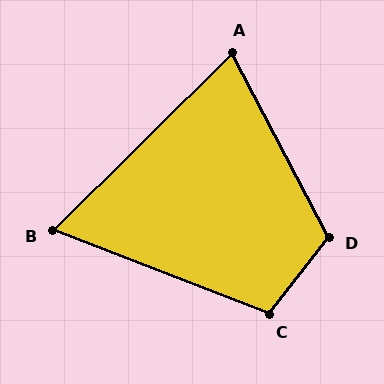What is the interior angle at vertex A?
Approximately 73 degrees (acute).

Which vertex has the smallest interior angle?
B, at approximately 66 degrees.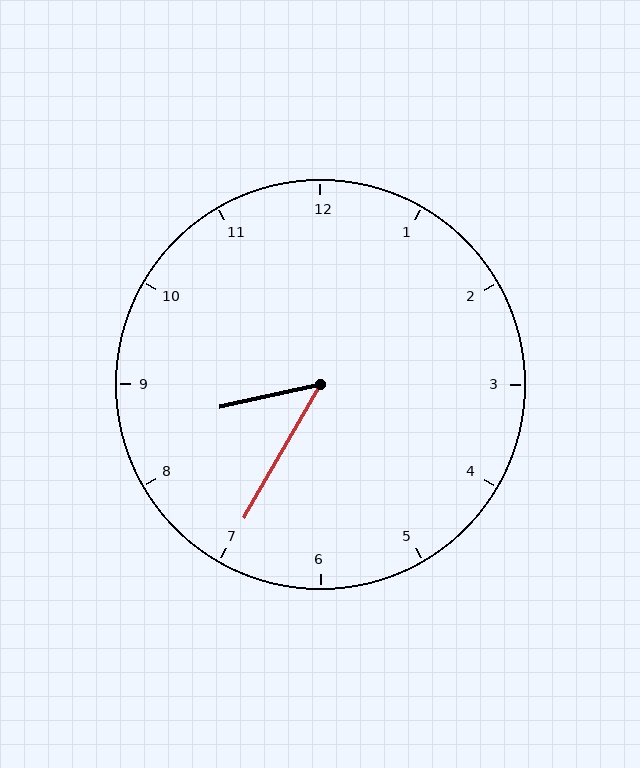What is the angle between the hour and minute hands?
Approximately 48 degrees.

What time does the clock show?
8:35.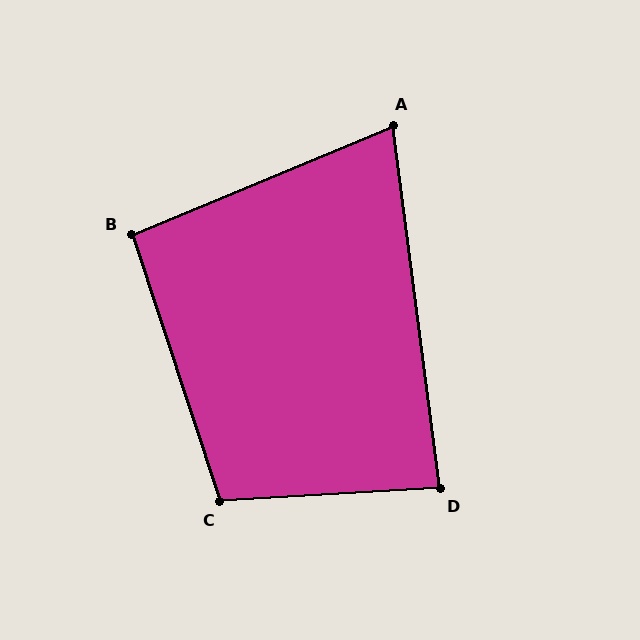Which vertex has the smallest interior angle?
A, at approximately 75 degrees.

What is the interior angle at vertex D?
Approximately 86 degrees (approximately right).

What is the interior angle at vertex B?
Approximately 94 degrees (approximately right).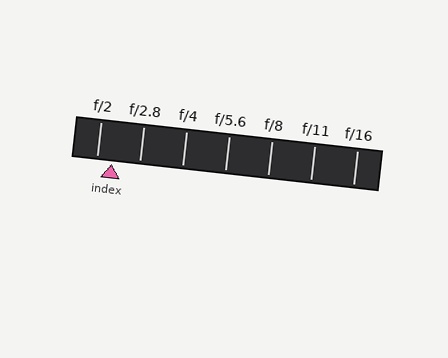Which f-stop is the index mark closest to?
The index mark is closest to f/2.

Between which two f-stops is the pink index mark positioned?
The index mark is between f/2 and f/2.8.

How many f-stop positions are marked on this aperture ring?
There are 7 f-stop positions marked.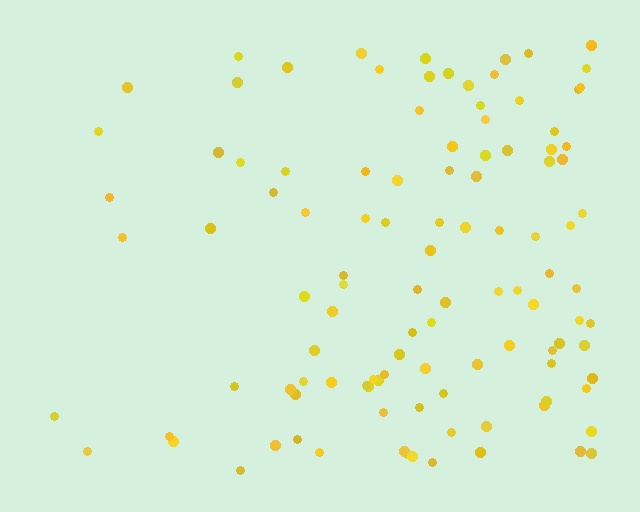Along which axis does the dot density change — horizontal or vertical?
Horizontal.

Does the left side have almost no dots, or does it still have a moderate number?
Still a moderate number, just noticeably fewer than the right.